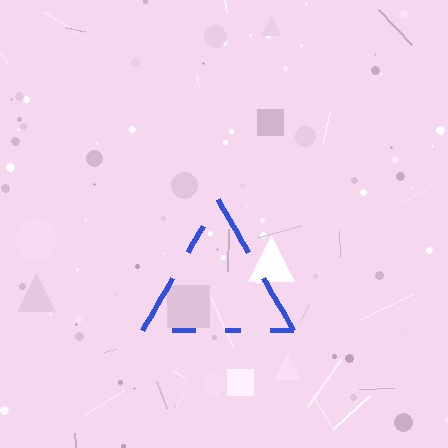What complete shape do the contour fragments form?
The contour fragments form a triangle.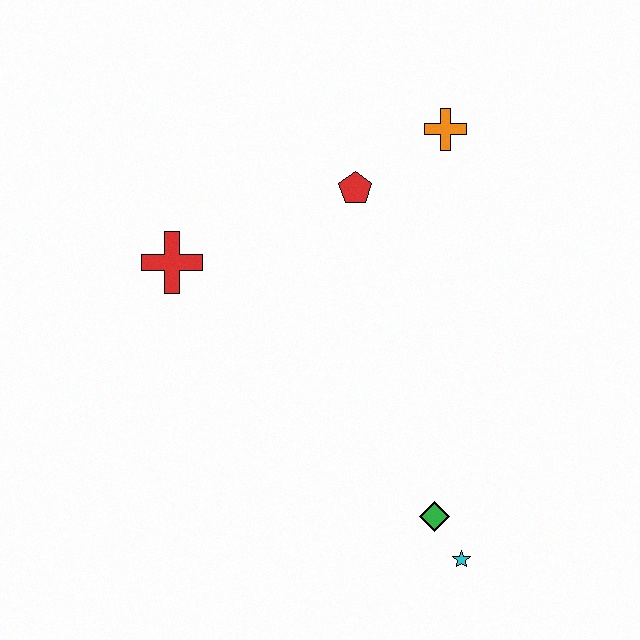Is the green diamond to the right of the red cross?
Yes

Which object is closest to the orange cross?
The red pentagon is closest to the orange cross.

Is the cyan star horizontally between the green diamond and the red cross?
No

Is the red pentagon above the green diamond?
Yes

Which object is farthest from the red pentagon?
The cyan star is farthest from the red pentagon.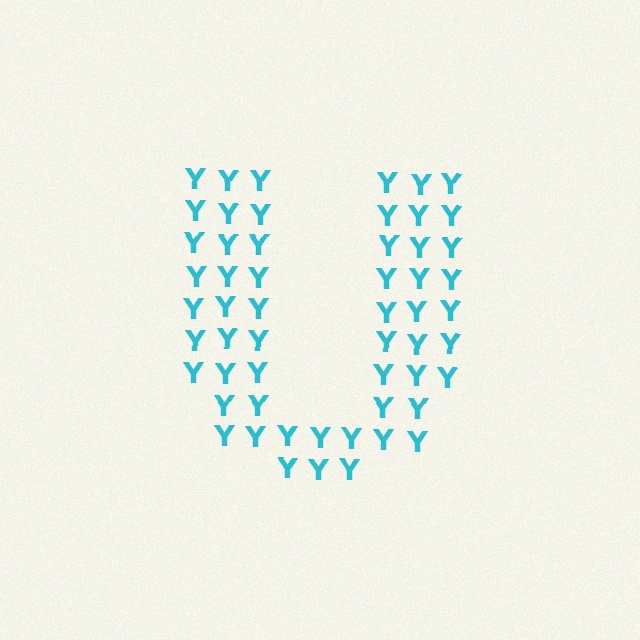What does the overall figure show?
The overall figure shows the letter U.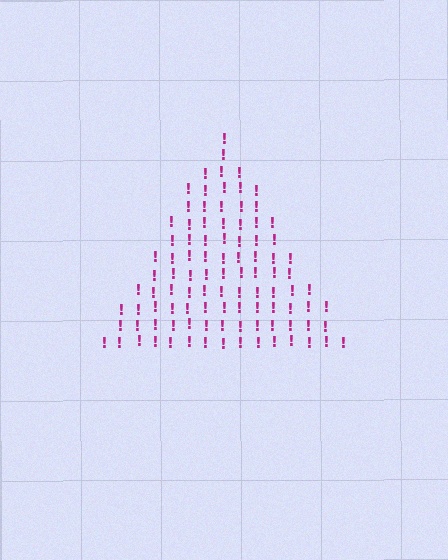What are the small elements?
The small elements are exclamation marks.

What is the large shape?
The large shape is a triangle.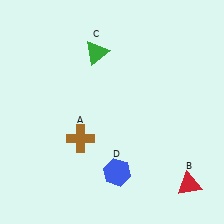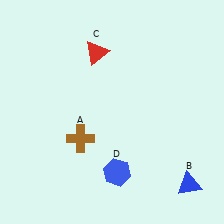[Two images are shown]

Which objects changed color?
B changed from red to blue. C changed from green to red.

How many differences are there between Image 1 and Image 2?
There are 2 differences between the two images.